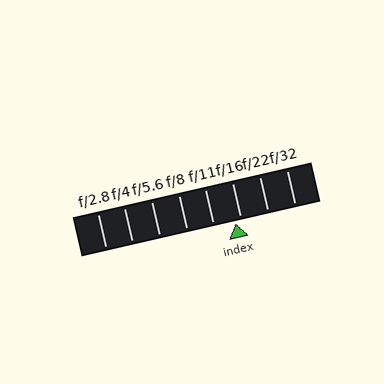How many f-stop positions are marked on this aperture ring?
There are 8 f-stop positions marked.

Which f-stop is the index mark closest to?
The index mark is closest to f/16.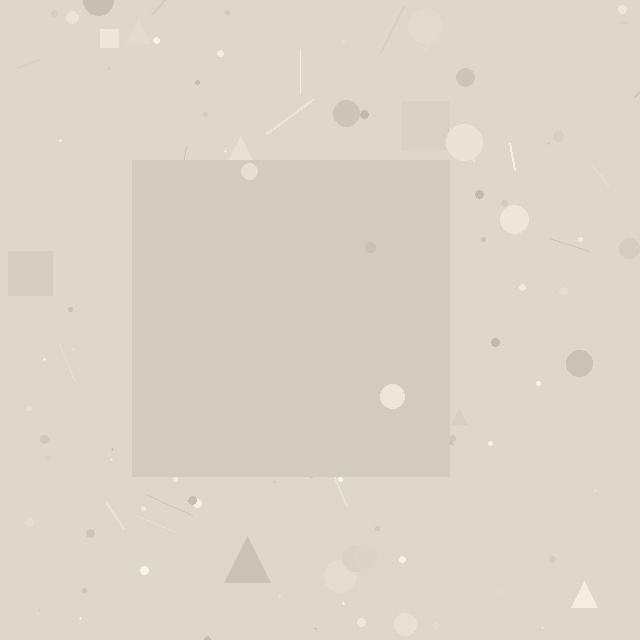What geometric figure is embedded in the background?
A square is embedded in the background.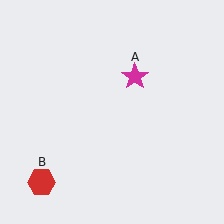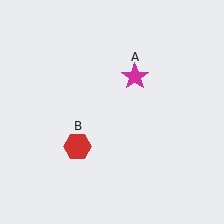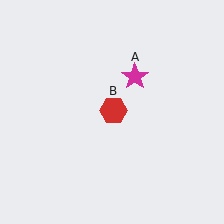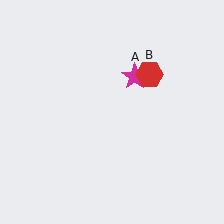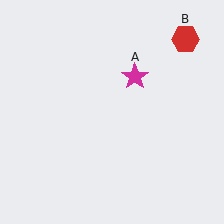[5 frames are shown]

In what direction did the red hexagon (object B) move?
The red hexagon (object B) moved up and to the right.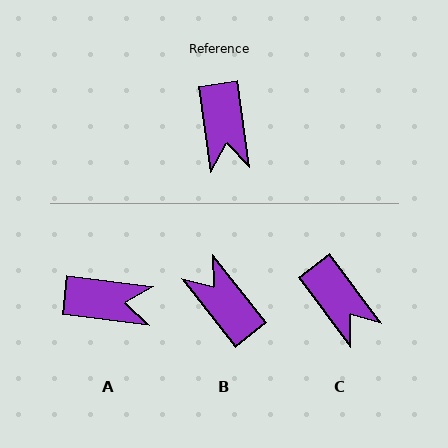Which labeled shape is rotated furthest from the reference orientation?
B, about 150 degrees away.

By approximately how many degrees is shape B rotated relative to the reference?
Approximately 150 degrees clockwise.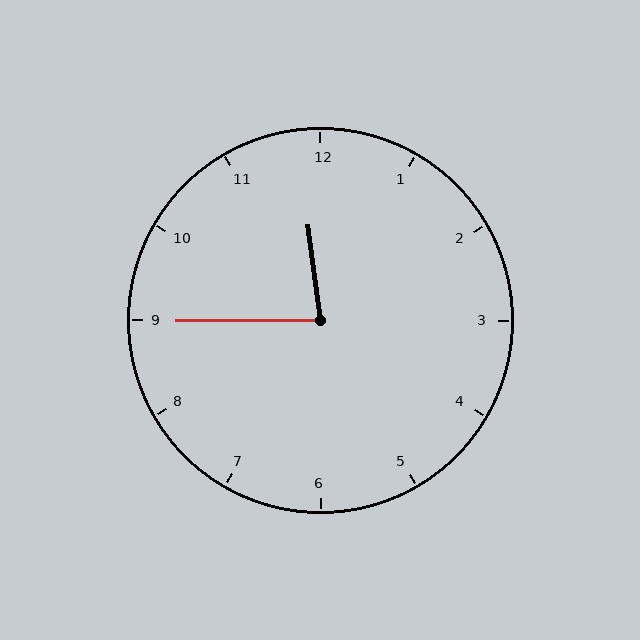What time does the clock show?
11:45.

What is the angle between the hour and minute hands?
Approximately 82 degrees.